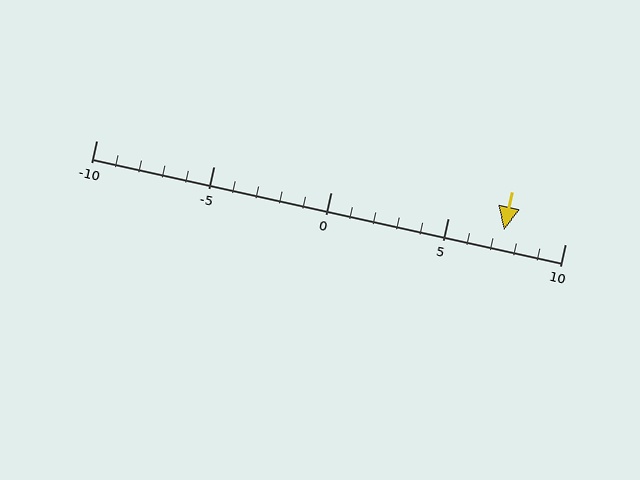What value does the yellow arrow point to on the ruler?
The yellow arrow points to approximately 7.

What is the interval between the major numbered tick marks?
The major tick marks are spaced 5 units apart.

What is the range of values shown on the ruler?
The ruler shows values from -10 to 10.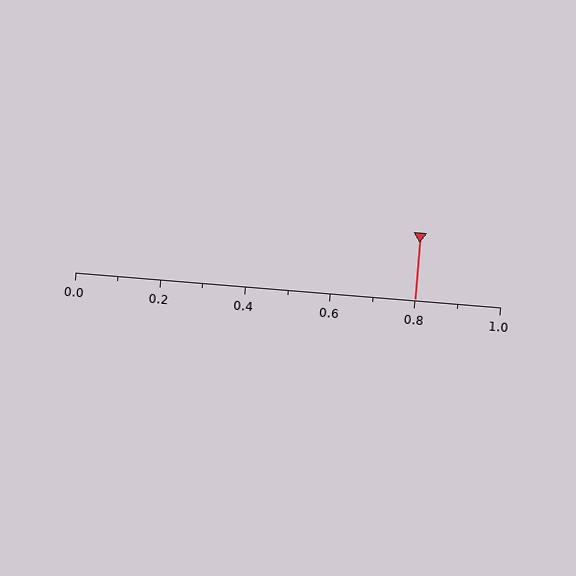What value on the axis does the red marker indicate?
The marker indicates approximately 0.8.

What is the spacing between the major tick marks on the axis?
The major ticks are spaced 0.2 apart.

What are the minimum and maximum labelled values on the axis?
The axis runs from 0.0 to 1.0.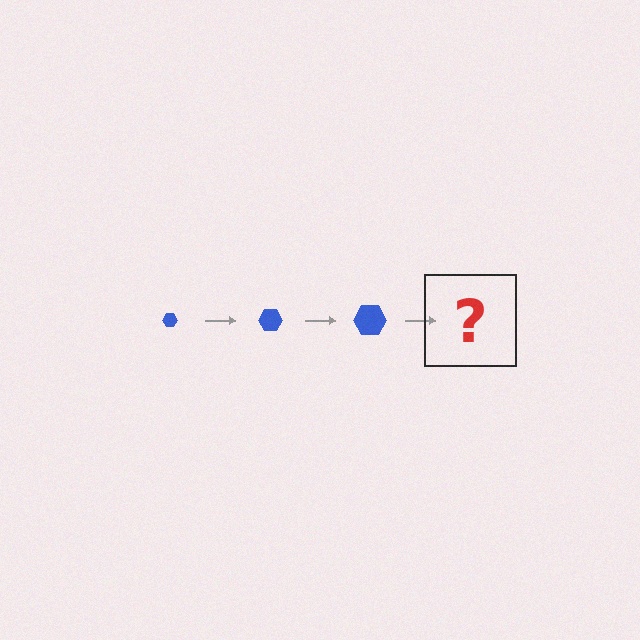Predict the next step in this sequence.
The next step is a blue hexagon, larger than the previous one.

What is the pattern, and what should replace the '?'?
The pattern is that the hexagon gets progressively larger each step. The '?' should be a blue hexagon, larger than the previous one.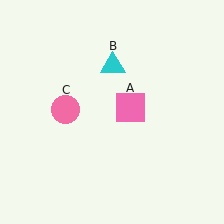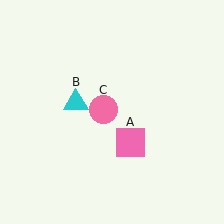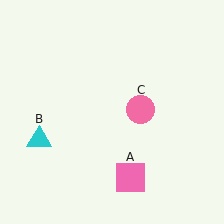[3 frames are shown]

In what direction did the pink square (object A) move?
The pink square (object A) moved down.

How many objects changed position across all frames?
3 objects changed position: pink square (object A), cyan triangle (object B), pink circle (object C).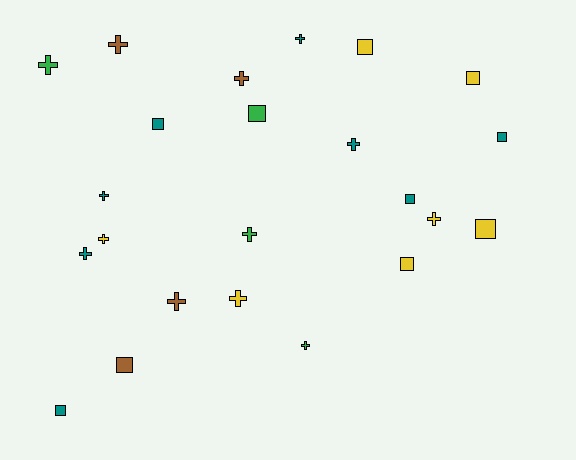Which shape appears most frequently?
Cross, with 13 objects.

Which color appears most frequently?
Teal, with 8 objects.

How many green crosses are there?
There are 3 green crosses.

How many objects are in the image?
There are 23 objects.